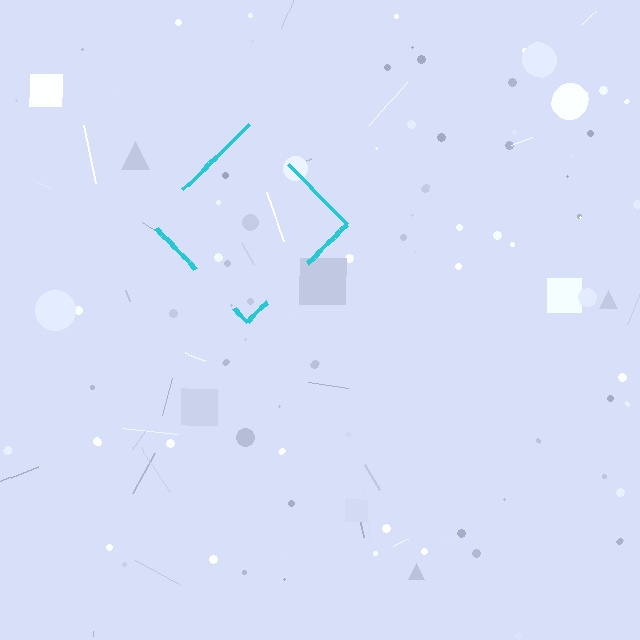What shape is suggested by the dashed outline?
The dashed outline suggests a diamond.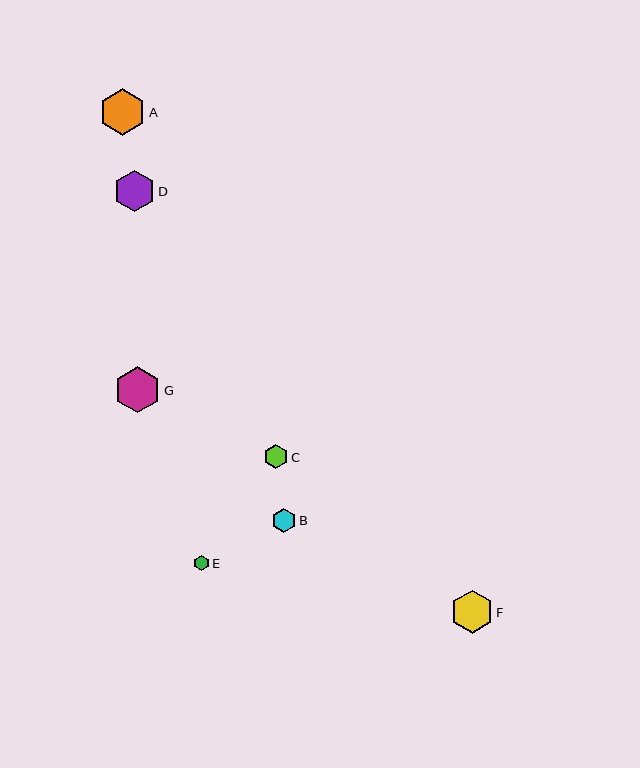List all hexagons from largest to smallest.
From largest to smallest: A, G, F, D, B, C, E.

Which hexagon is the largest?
Hexagon A is the largest with a size of approximately 46 pixels.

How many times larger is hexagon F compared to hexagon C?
Hexagon F is approximately 1.8 times the size of hexagon C.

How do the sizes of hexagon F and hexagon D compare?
Hexagon F and hexagon D are approximately the same size.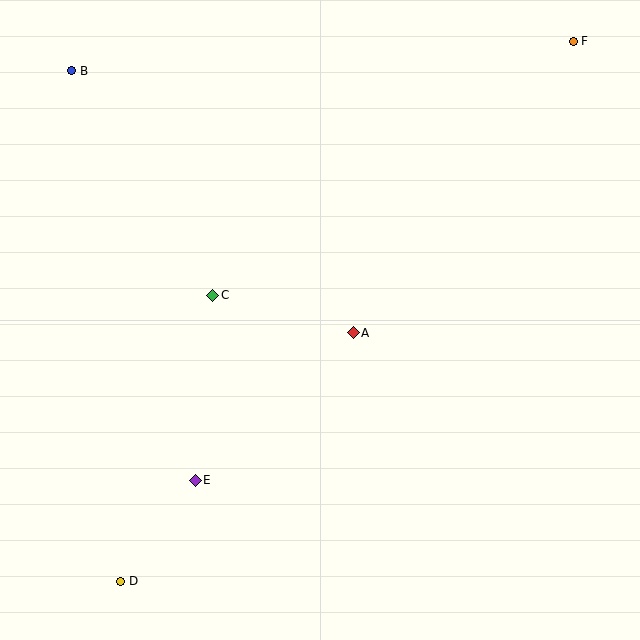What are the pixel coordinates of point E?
Point E is at (195, 480).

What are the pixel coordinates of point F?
Point F is at (573, 41).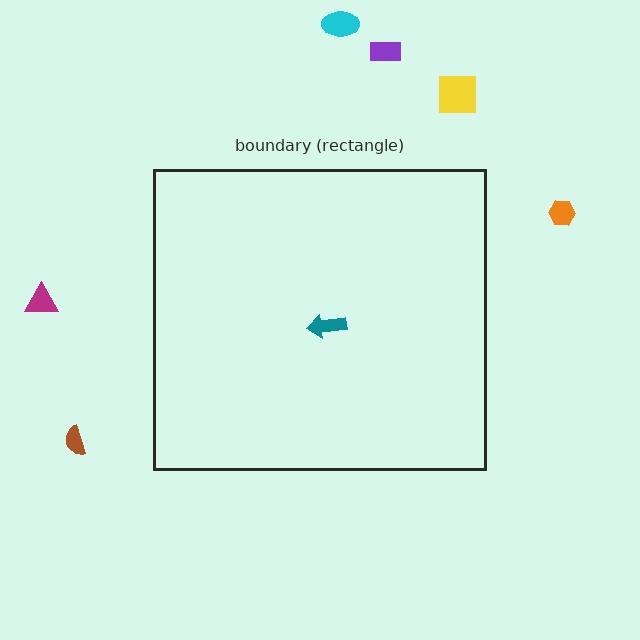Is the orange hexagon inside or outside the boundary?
Outside.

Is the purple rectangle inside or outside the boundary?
Outside.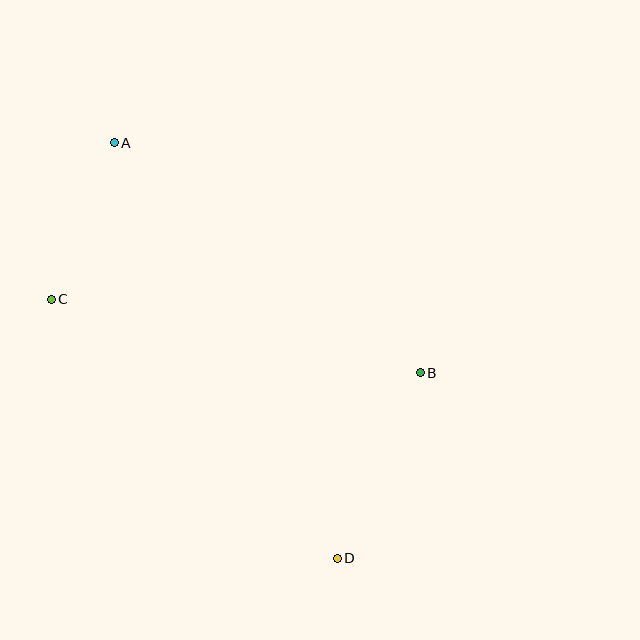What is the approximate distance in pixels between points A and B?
The distance between A and B is approximately 383 pixels.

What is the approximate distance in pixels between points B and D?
The distance between B and D is approximately 203 pixels.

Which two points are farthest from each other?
Points A and D are farthest from each other.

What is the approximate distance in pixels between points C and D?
The distance between C and D is approximately 386 pixels.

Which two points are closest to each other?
Points A and C are closest to each other.